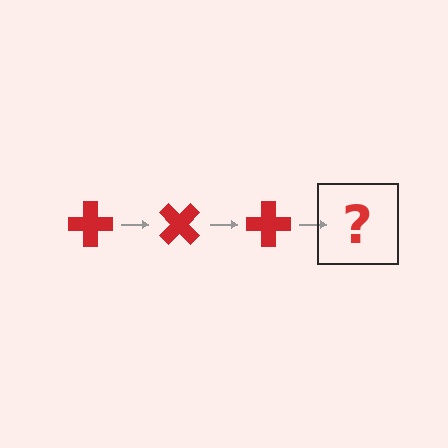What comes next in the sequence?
The next element should be a red cross rotated 135 degrees.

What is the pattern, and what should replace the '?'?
The pattern is that the cross rotates 45 degrees each step. The '?' should be a red cross rotated 135 degrees.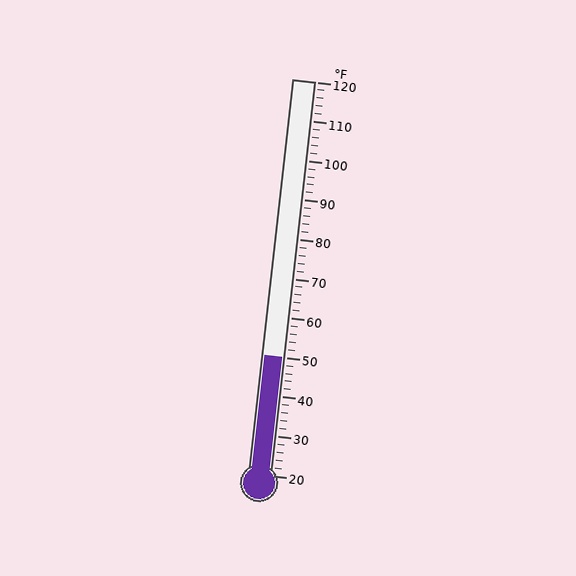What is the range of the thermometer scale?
The thermometer scale ranges from 20°F to 120°F.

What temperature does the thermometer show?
The thermometer shows approximately 50°F.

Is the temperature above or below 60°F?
The temperature is below 60°F.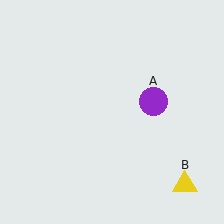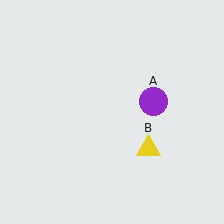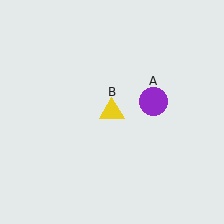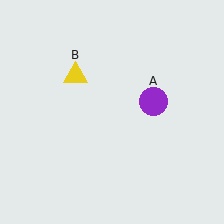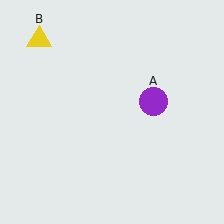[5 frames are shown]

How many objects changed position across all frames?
1 object changed position: yellow triangle (object B).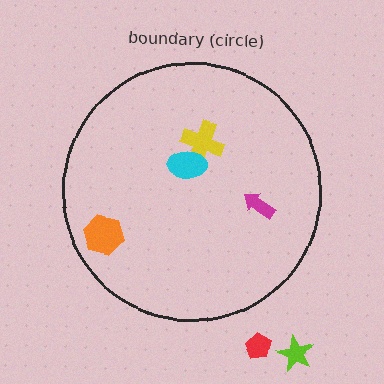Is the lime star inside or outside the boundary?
Outside.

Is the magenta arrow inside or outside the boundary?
Inside.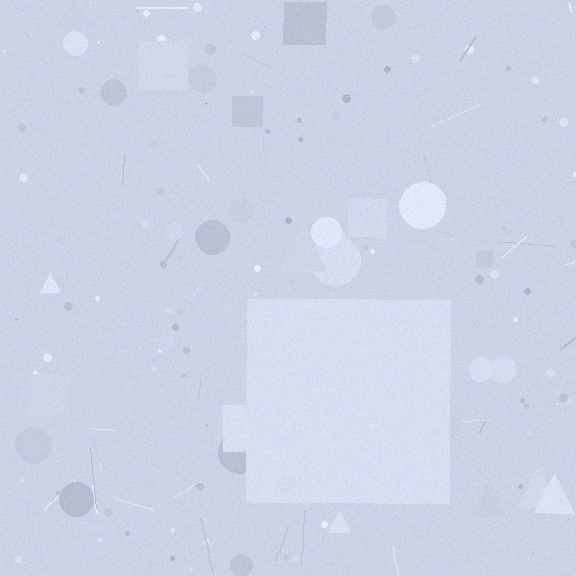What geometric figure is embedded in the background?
A square is embedded in the background.